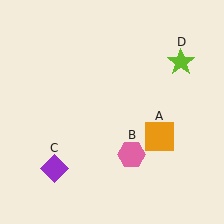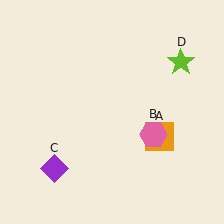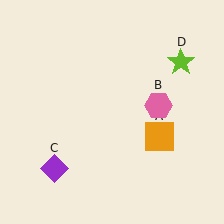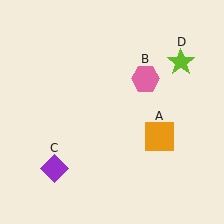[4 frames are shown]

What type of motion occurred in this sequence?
The pink hexagon (object B) rotated counterclockwise around the center of the scene.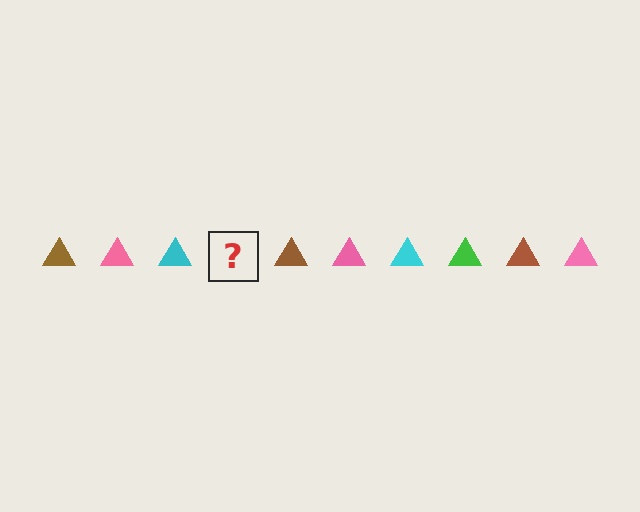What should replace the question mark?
The question mark should be replaced with a green triangle.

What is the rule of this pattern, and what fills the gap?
The rule is that the pattern cycles through brown, pink, cyan, green triangles. The gap should be filled with a green triangle.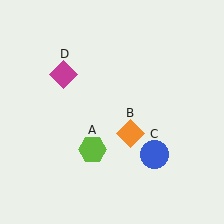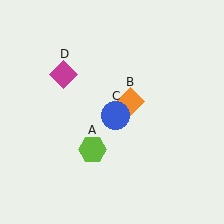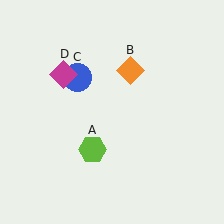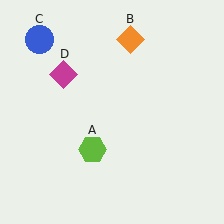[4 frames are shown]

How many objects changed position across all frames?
2 objects changed position: orange diamond (object B), blue circle (object C).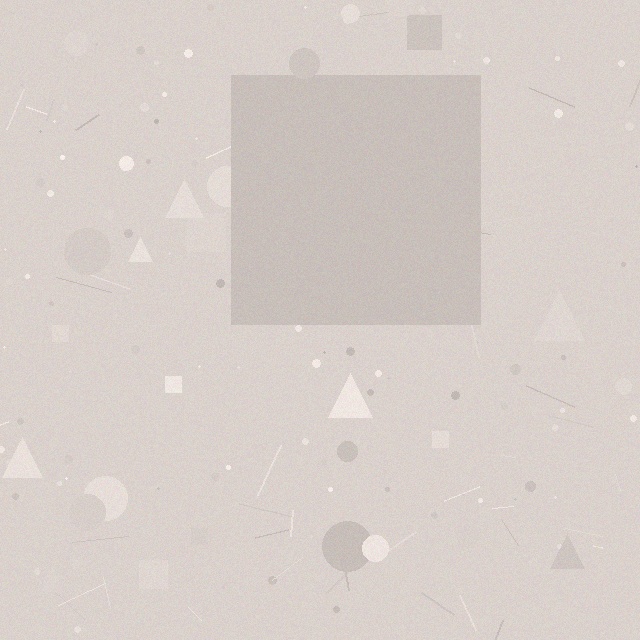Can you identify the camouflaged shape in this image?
The camouflaged shape is a square.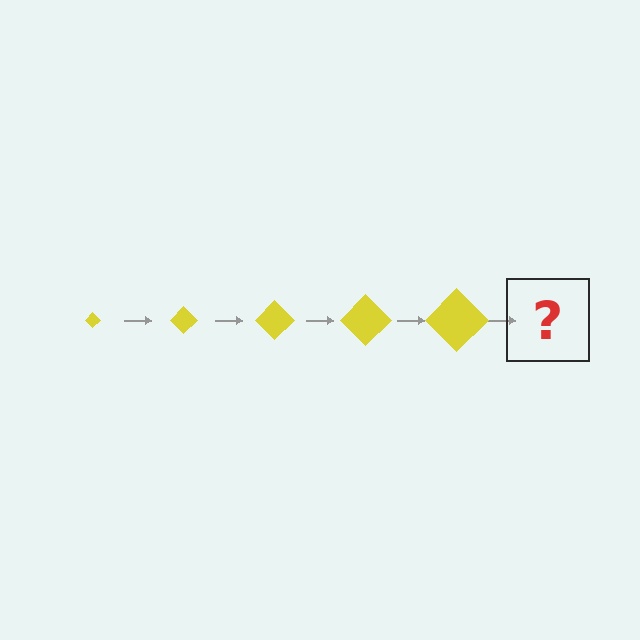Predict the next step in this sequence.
The next step is a yellow diamond, larger than the previous one.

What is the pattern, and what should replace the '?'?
The pattern is that the diamond gets progressively larger each step. The '?' should be a yellow diamond, larger than the previous one.